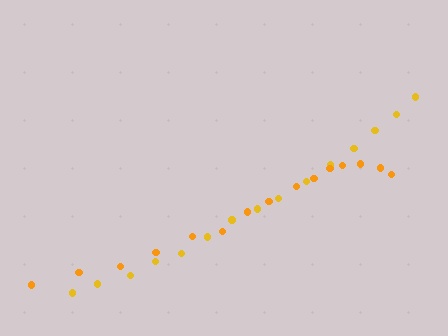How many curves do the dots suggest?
There are 2 distinct paths.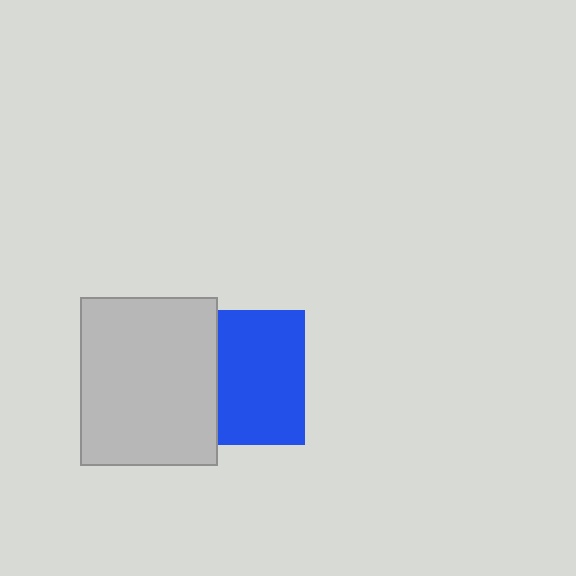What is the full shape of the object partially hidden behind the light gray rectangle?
The partially hidden object is a blue square.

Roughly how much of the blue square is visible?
About half of it is visible (roughly 65%).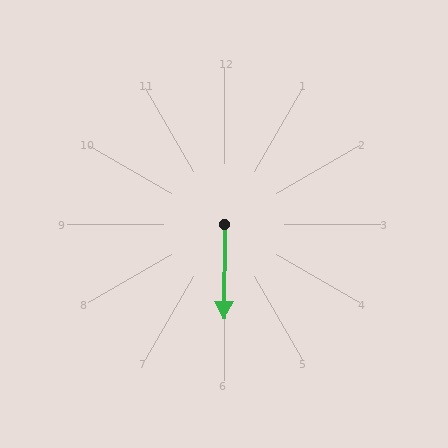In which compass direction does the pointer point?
South.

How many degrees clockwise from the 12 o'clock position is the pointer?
Approximately 180 degrees.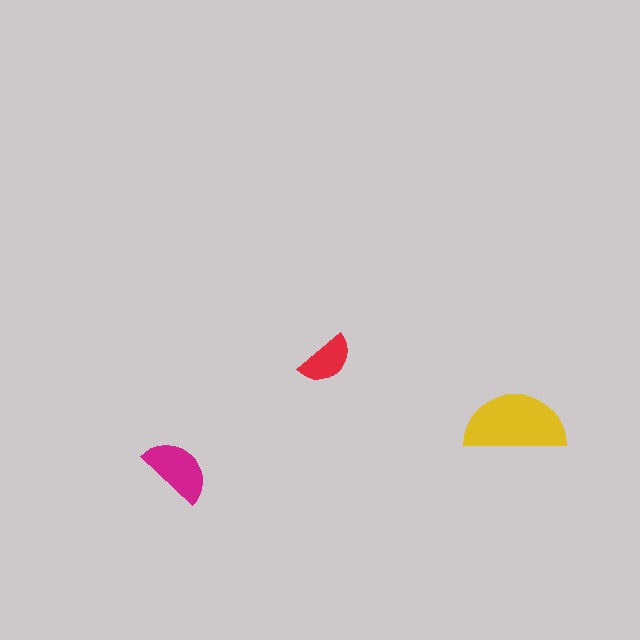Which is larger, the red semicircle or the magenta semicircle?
The magenta one.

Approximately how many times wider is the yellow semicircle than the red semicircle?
About 2 times wider.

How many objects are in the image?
There are 3 objects in the image.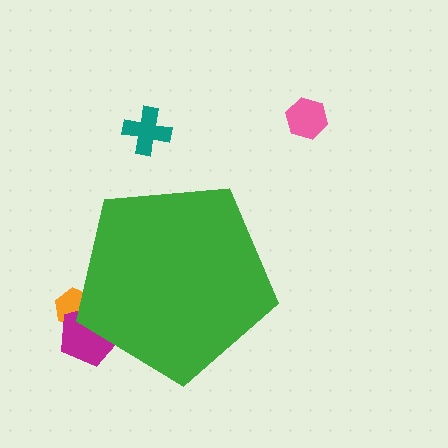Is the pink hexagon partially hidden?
No, the pink hexagon is fully visible.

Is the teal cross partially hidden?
No, the teal cross is fully visible.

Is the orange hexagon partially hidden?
Yes, the orange hexagon is partially hidden behind the green pentagon.